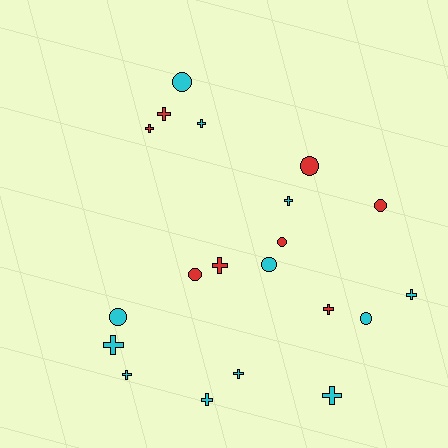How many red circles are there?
There are 4 red circles.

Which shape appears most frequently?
Cross, with 12 objects.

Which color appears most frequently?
Cyan, with 12 objects.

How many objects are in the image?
There are 20 objects.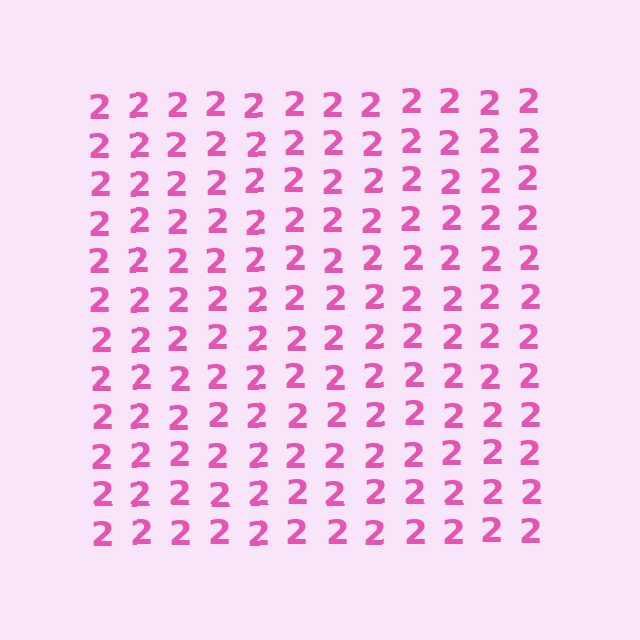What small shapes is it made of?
It is made of small digit 2's.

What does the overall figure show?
The overall figure shows a square.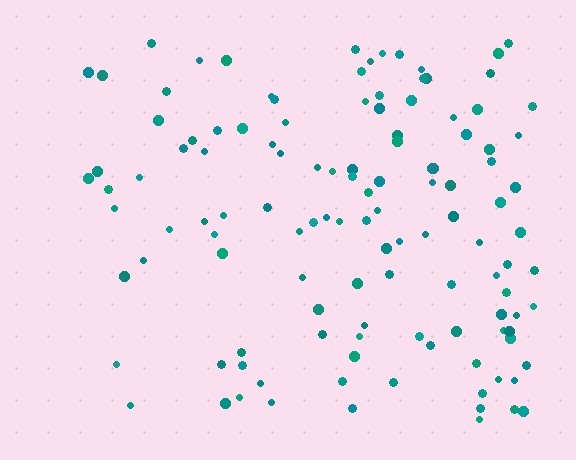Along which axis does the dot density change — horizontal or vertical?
Horizontal.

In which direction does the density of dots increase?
From left to right, with the right side densest.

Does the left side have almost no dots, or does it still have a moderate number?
Still a moderate number, just noticeably fewer than the right.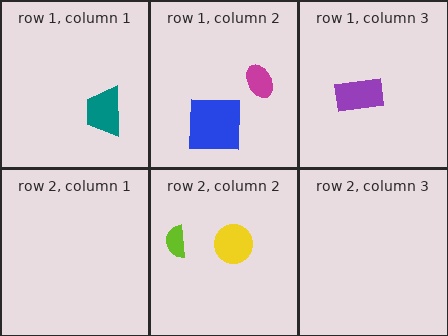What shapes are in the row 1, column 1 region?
The teal trapezoid.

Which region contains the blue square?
The row 1, column 2 region.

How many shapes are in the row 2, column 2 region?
2.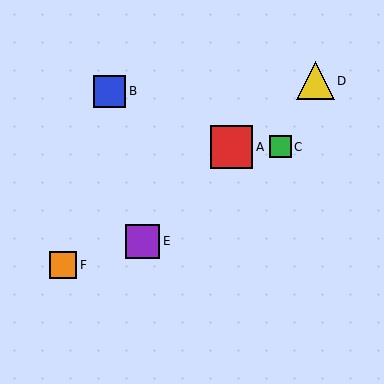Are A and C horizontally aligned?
Yes, both are at y≈147.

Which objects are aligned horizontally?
Objects A, C are aligned horizontally.